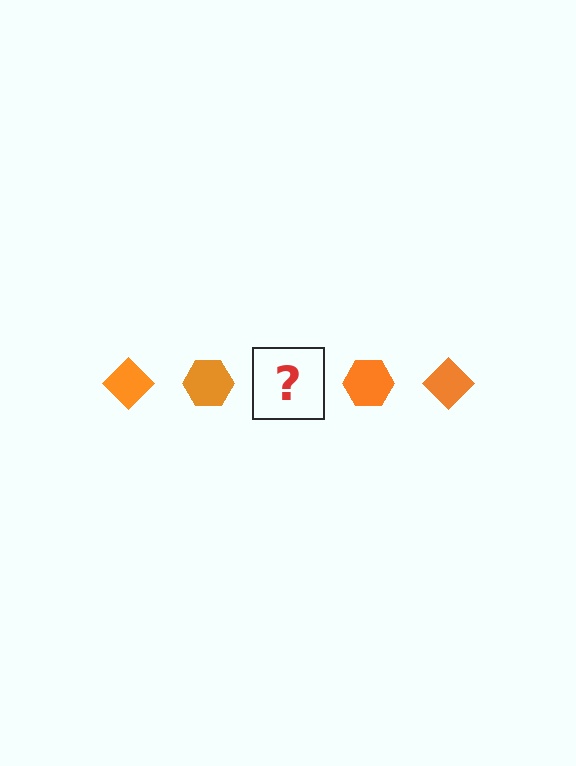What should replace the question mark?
The question mark should be replaced with an orange diamond.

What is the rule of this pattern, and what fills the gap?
The rule is that the pattern cycles through diamond, hexagon shapes in orange. The gap should be filled with an orange diamond.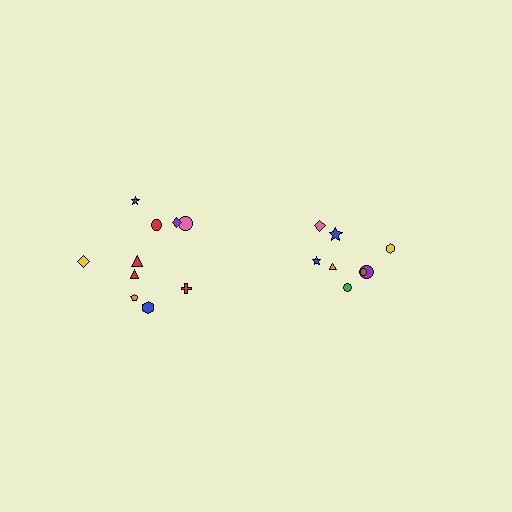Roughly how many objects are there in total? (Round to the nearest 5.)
Roughly 20 objects in total.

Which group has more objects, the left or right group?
The left group.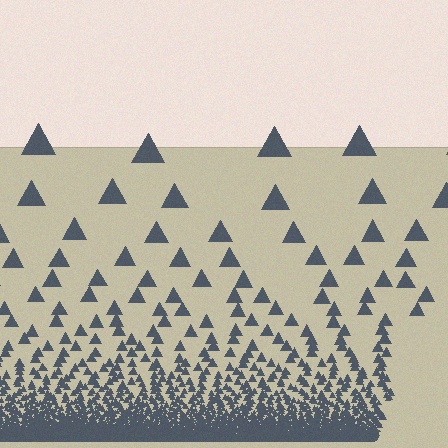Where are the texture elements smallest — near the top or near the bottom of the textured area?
Near the bottom.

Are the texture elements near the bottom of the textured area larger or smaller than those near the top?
Smaller. The gradient is inverted — elements near the bottom are smaller and denser.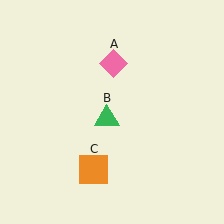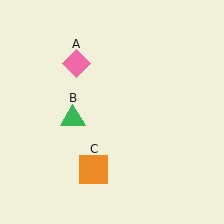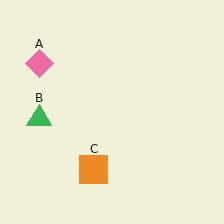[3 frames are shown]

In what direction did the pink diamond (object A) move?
The pink diamond (object A) moved left.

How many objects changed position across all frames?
2 objects changed position: pink diamond (object A), green triangle (object B).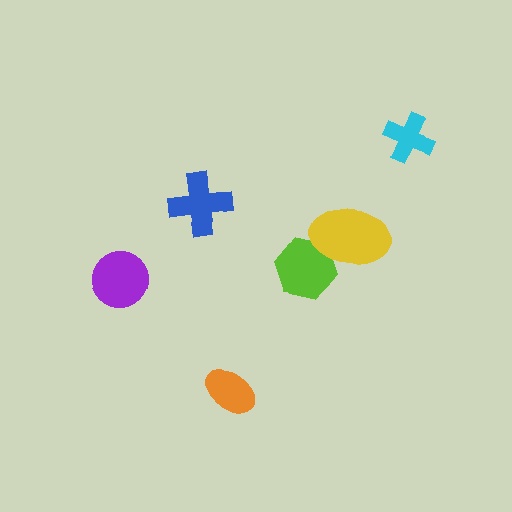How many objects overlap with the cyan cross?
0 objects overlap with the cyan cross.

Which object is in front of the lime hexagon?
The yellow ellipse is in front of the lime hexagon.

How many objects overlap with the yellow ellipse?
1 object overlaps with the yellow ellipse.